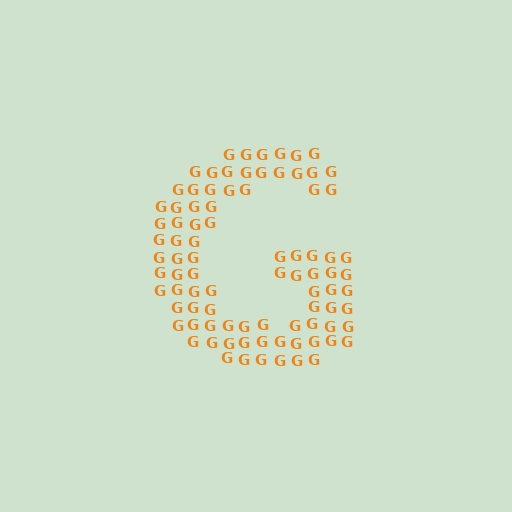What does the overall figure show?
The overall figure shows the letter G.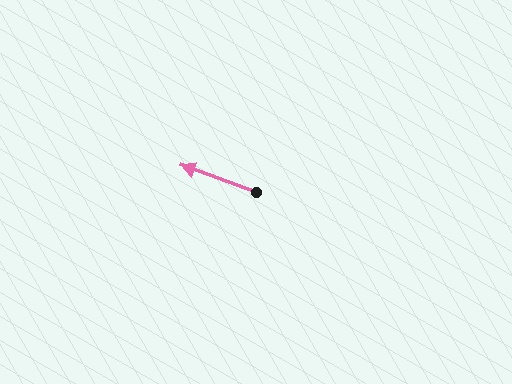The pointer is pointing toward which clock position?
Roughly 10 o'clock.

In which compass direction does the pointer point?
West.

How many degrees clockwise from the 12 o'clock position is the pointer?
Approximately 290 degrees.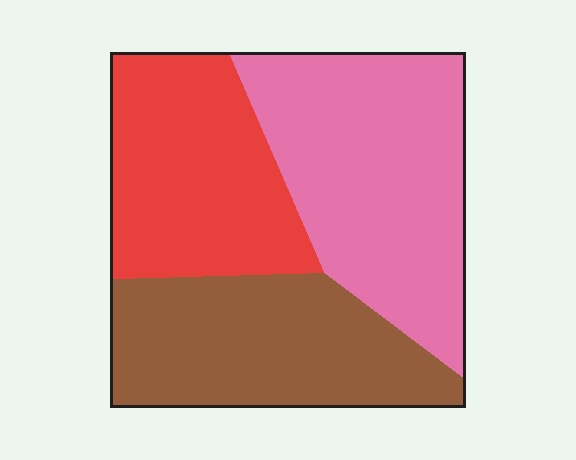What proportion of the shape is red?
Red takes up about one third (1/3) of the shape.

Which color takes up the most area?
Pink, at roughly 40%.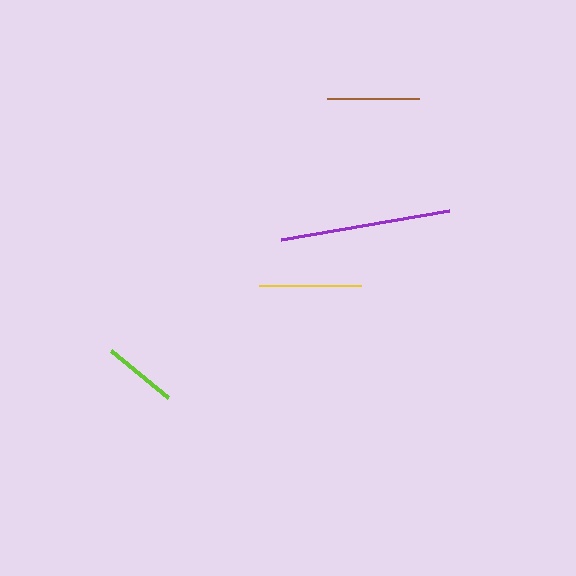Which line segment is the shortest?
The lime line is the shortest at approximately 74 pixels.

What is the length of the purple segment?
The purple segment is approximately 171 pixels long.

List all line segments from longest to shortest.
From longest to shortest: purple, yellow, brown, lime.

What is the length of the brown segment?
The brown segment is approximately 93 pixels long.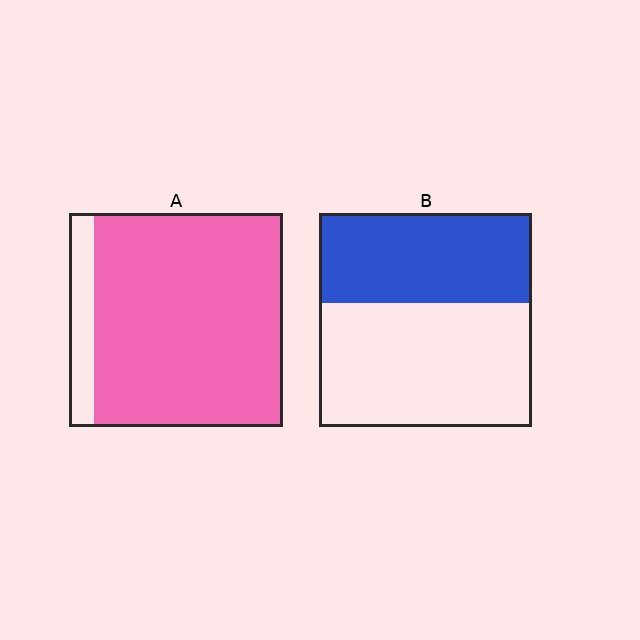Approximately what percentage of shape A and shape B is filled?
A is approximately 90% and B is approximately 40%.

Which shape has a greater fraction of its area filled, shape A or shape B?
Shape A.